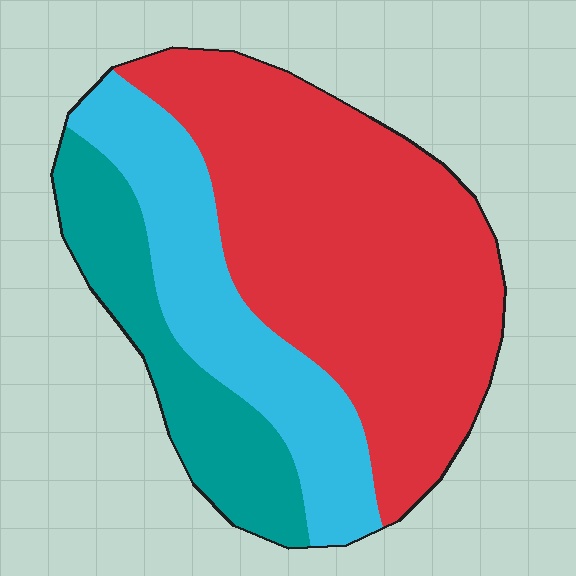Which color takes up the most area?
Red, at roughly 55%.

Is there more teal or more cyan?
Cyan.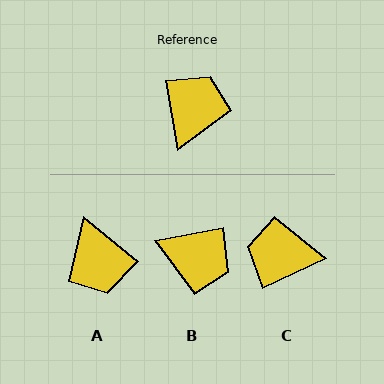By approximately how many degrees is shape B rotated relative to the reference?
Approximately 89 degrees clockwise.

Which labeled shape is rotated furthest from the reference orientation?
A, about 139 degrees away.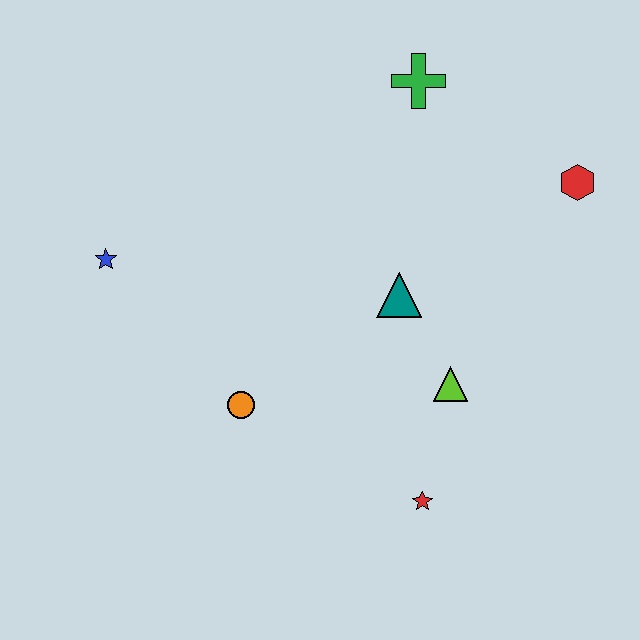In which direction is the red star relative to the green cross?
The red star is below the green cross.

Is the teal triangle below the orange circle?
No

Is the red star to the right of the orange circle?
Yes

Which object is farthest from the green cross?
The red star is farthest from the green cross.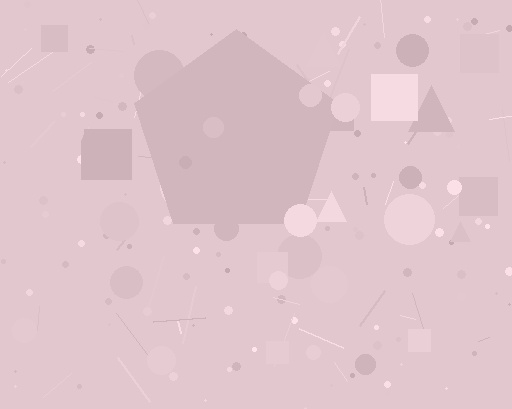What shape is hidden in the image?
A pentagon is hidden in the image.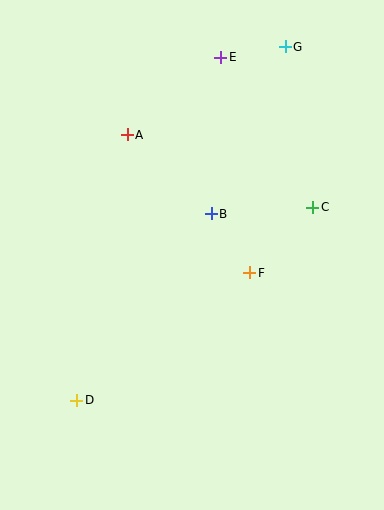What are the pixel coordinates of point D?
Point D is at (77, 400).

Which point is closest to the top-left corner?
Point A is closest to the top-left corner.